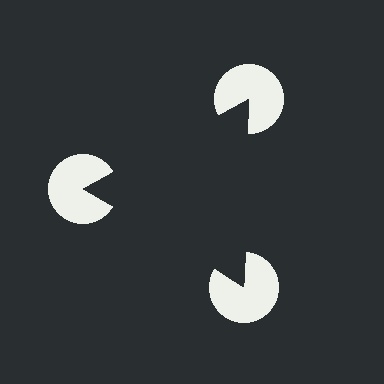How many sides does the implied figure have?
3 sides.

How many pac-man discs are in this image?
There are 3 — one at each vertex of the illusory triangle.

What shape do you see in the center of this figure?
An illusory triangle — its edges are inferred from the aligned wedge cuts in the pac-man discs, not physically drawn.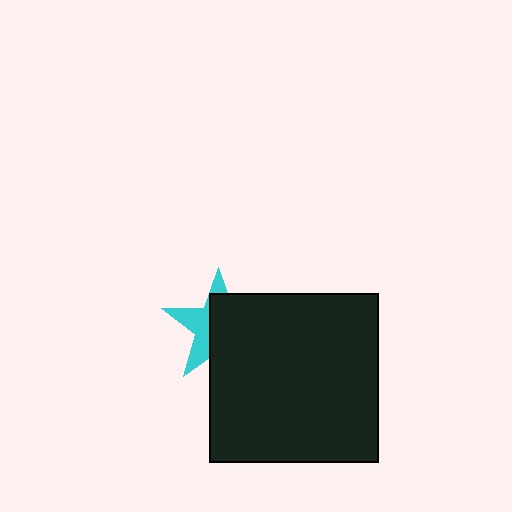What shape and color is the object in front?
The object in front is a black square.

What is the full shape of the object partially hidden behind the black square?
The partially hidden object is a cyan star.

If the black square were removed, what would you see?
You would see the complete cyan star.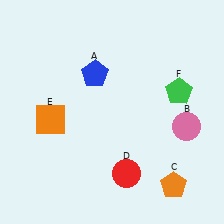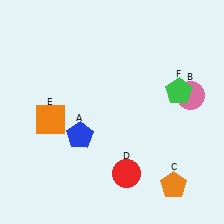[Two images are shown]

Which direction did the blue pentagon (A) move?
The blue pentagon (A) moved down.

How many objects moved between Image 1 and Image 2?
2 objects moved between the two images.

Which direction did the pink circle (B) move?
The pink circle (B) moved up.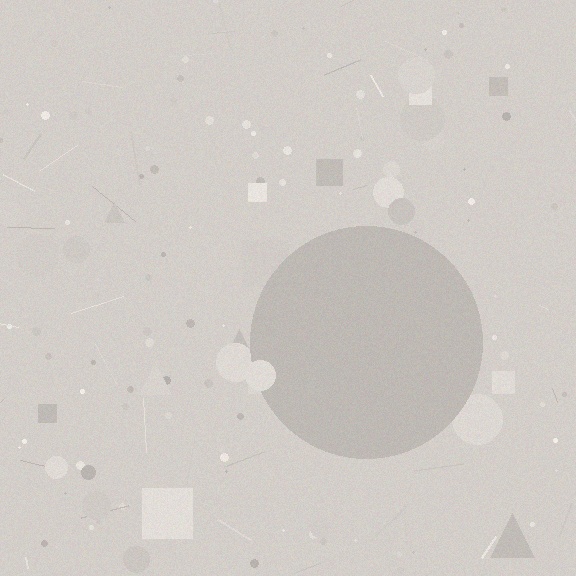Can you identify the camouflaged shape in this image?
The camouflaged shape is a circle.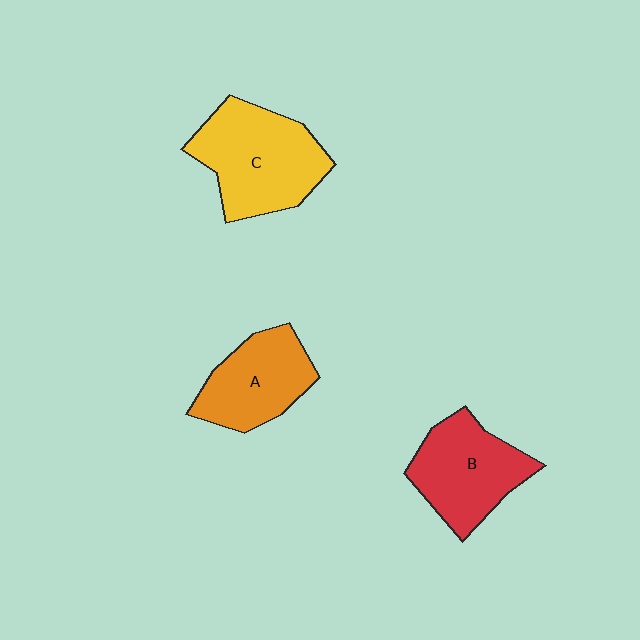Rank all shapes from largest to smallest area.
From largest to smallest: C (yellow), B (red), A (orange).